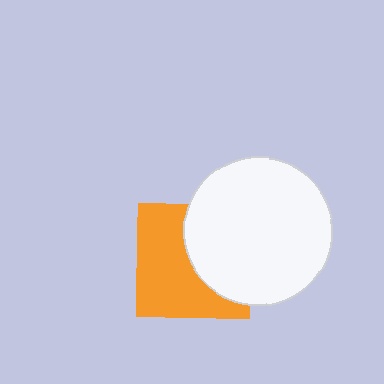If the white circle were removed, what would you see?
You would see the complete orange square.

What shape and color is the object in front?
The object in front is a white circle.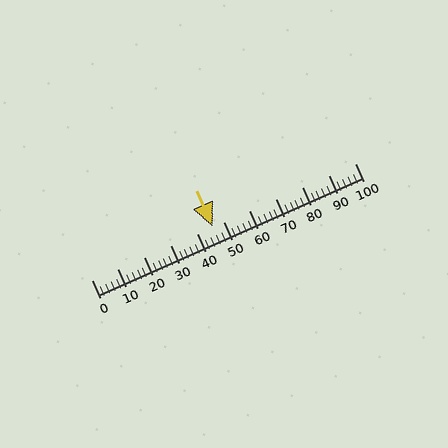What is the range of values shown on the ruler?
The ruler shows values from 0 to 100.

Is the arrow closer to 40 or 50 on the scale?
The arrow is closer to 50.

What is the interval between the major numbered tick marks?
The major tick marks are spaced 10 units apart.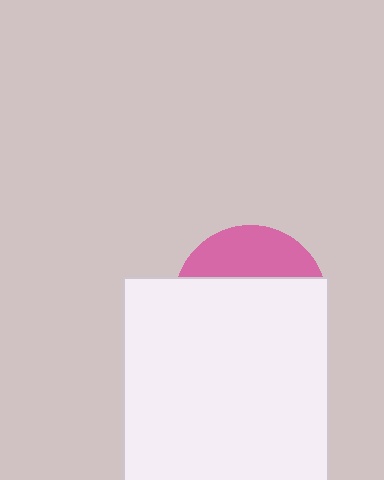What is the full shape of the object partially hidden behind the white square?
The partially hidden object is a pink circle.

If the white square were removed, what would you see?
You would see the complete pink circle.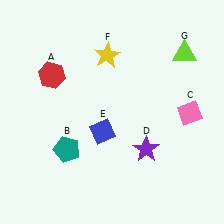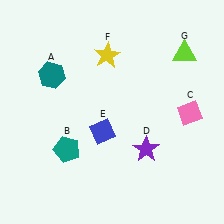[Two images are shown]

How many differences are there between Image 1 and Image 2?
There is 1 difference between the two images.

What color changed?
The hexagon (A) changed from red in Image 1 to teal in Image 2.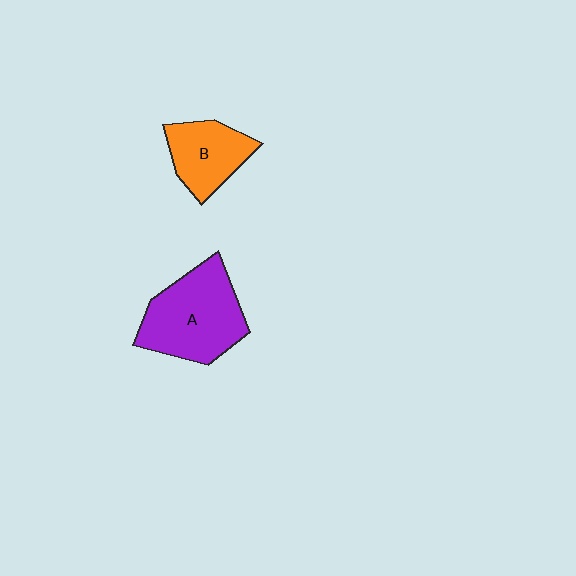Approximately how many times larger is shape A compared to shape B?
Approximately 1.6 times.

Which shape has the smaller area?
Shape B (orange).